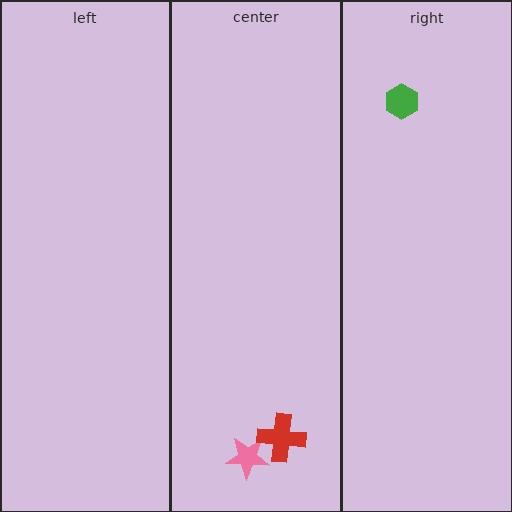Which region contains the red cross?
The center region.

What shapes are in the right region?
The green hexagon.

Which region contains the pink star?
The center region.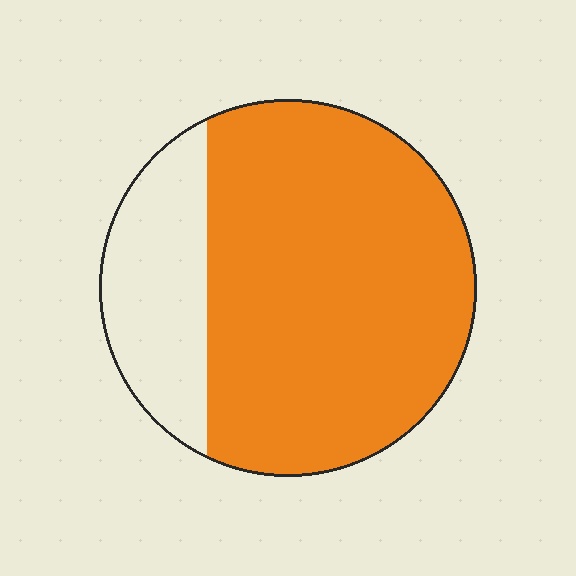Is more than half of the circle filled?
Yes.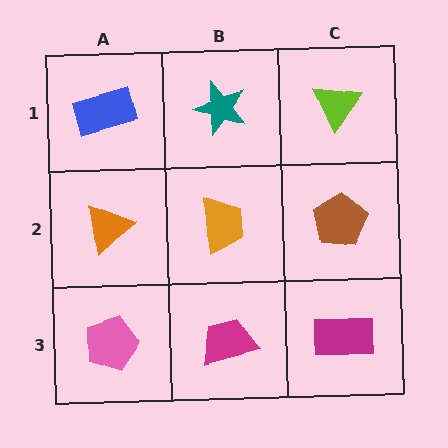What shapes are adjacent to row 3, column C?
A brown pentagon (row 2, column C), a magenta trapezoid (row 3, column B).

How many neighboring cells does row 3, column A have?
2.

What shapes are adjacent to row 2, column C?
A lime triangle (row 1, column C), a magenta rectangle (row 3, column C), an orange trapezoid (row 2, column B).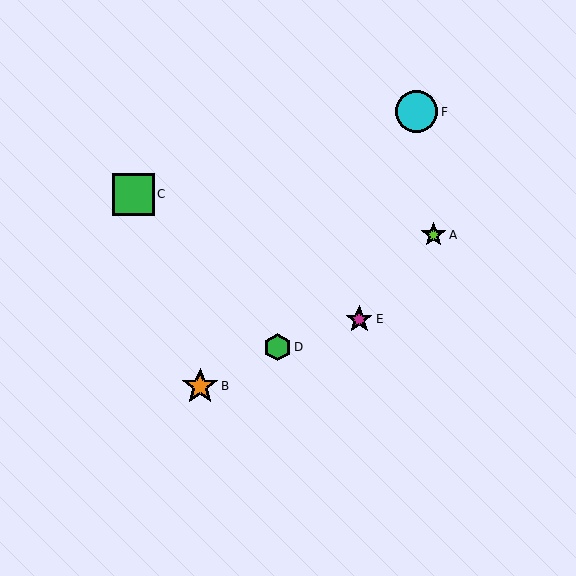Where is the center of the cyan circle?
The center of the cyan circle is at (417, 112).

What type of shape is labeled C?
Shape C is a green square.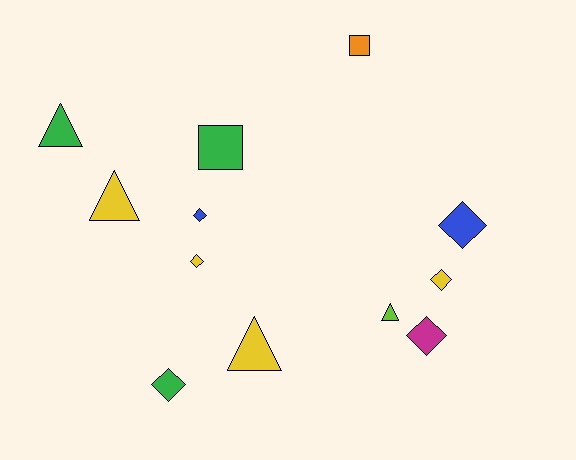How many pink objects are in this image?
There are no pink objects.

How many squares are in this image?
There are 2 squares.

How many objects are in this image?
There are 12 objects.